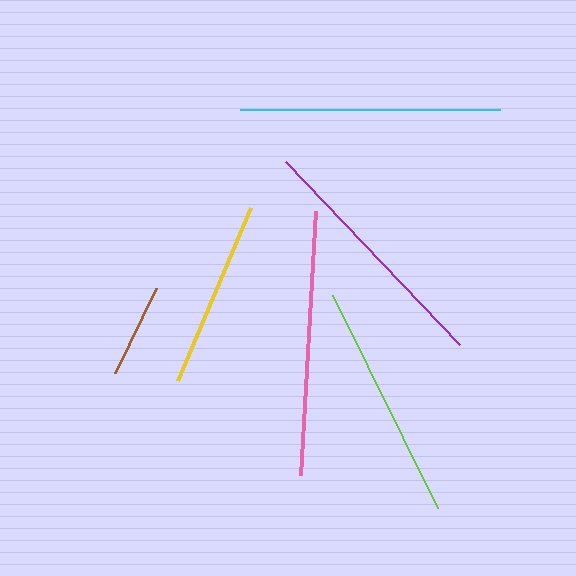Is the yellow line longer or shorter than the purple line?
The purple line is longer than the yellow line.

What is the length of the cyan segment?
The cyan segment is approximately 259 pixels long.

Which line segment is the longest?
The pink line is the longest at approximately 265 pixels.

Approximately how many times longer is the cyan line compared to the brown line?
The cyan line is approximately 2.8 times the length of the brown line.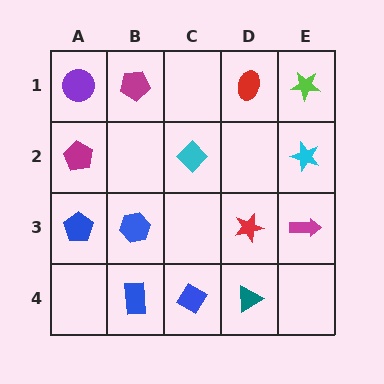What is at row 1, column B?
A magenta pentagon.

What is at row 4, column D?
A teal triangle.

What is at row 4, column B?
A blue rectangle.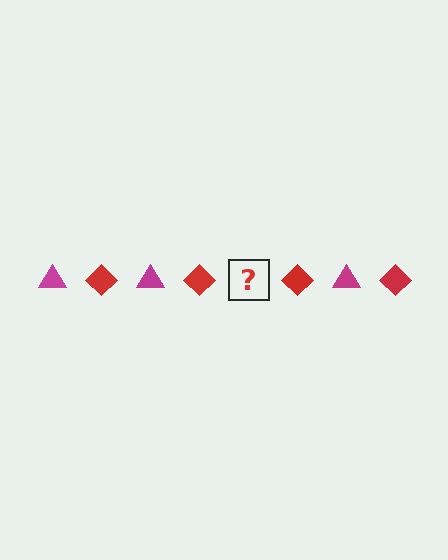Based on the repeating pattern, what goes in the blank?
The blank should be a magenta triangle.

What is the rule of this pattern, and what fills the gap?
The rule is that the pattern alternates between magenta triangle and red diamond. The gap should be filled with a magenta triangle.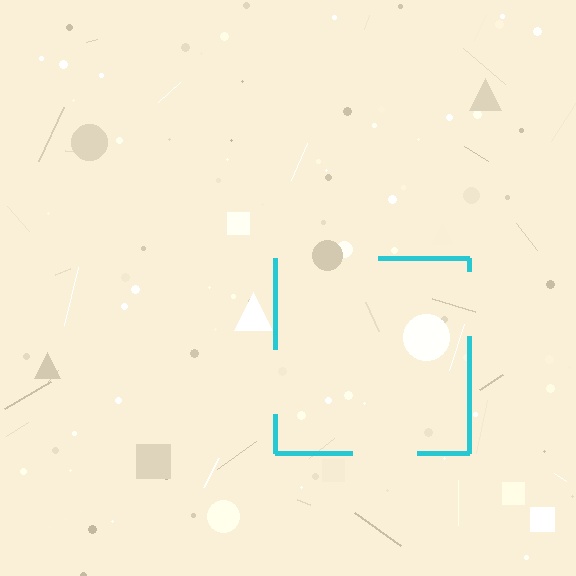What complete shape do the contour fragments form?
The contour fragments form a square.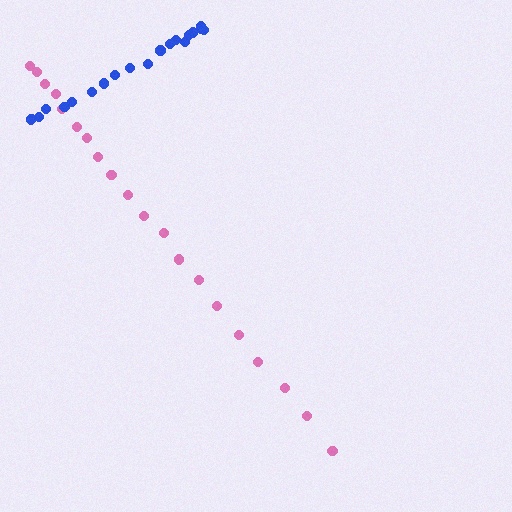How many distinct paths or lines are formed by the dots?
There are 2 distinct paths.